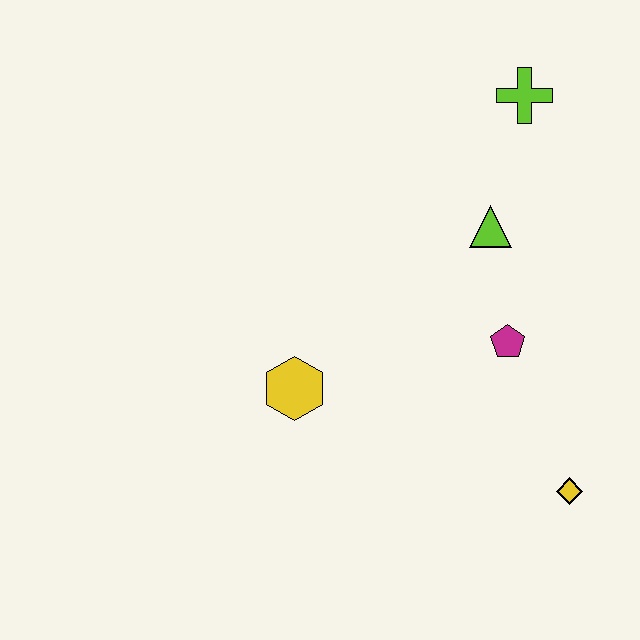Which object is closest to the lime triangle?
The magenta pentagon is closest to the lime triangle.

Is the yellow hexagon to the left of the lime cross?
Yes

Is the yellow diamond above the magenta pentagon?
No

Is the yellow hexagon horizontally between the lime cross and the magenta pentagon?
No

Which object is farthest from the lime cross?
The yellow diamond is farthest from the lime cross.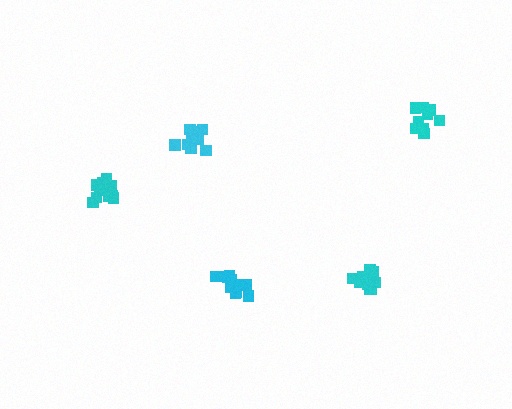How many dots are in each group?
Group 1: 9 dots, Group 2: 10 dots, Group 3: 12 dots, Group 4: 9 dots, Group 5: 12 dots (52 total).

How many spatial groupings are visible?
There are 5 spatial groupings.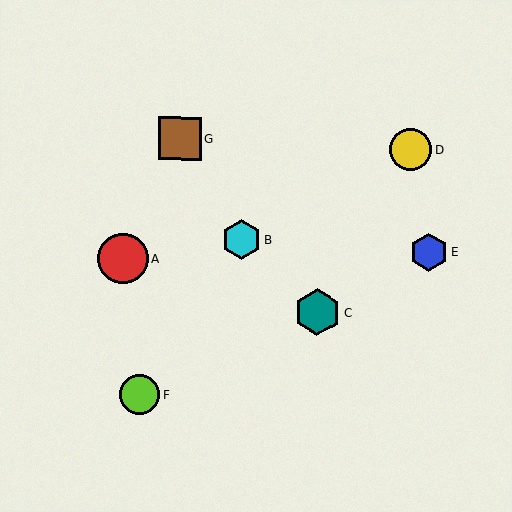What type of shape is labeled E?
Shape E is a blue hexagon.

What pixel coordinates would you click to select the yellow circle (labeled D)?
Click at (410, 150) to select the yellow circle D.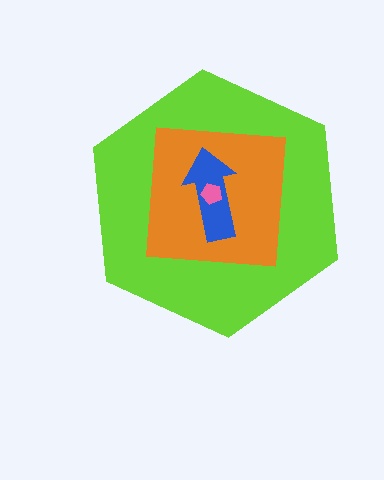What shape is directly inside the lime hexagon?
The orange square.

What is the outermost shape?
The lime hexagon.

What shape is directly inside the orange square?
The blue arrow.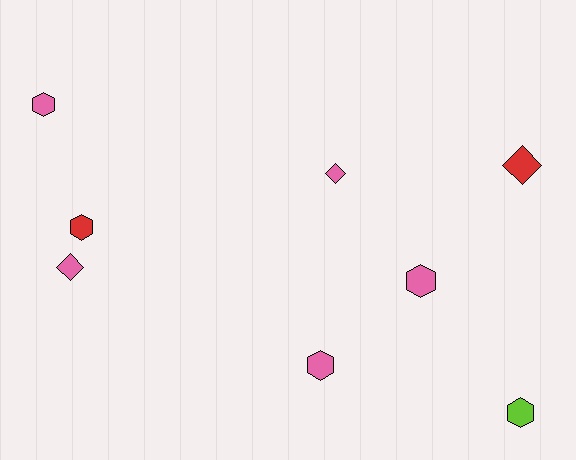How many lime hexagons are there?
There is 1 lime hexagon.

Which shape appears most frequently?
Hexagon, with 5 objects.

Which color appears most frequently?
Pink, with 5 objects.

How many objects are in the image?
There are 8 objects.